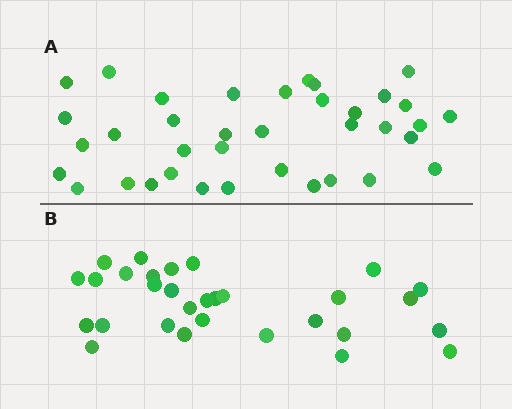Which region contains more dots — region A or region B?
Region A (the top region) has more dots.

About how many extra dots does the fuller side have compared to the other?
Region A has roughly 8 or so more dots than region B.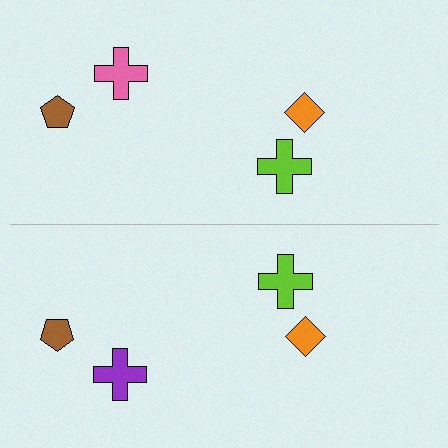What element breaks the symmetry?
The purple cross on the bottom side breaks the symmetry — its mirror counterpart is pink.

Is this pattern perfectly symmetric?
No, the pattern is not perfectly symmetric. The purple cross on the bottom side breaks the symmetry — its mirror counterpart is pink.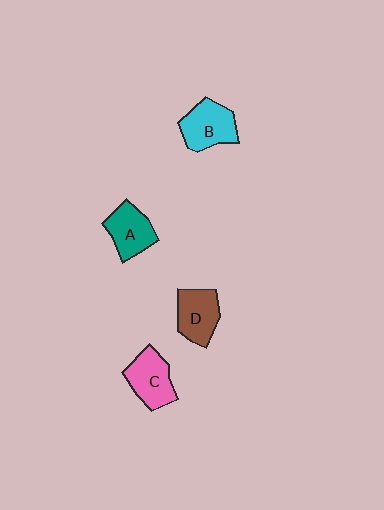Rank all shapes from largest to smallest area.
From largest to smallest: B (cyan), C (pink), D (brown), A (teal).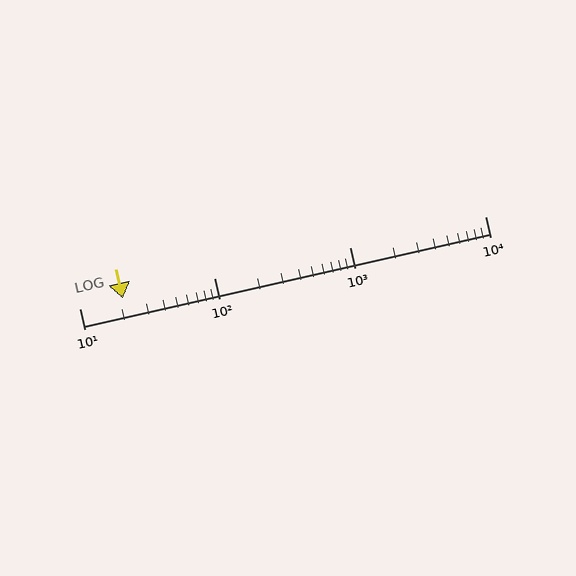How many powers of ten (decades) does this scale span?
The scale spans 3 decades, from 10 to 10000.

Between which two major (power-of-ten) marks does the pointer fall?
The pointer is between 10 and 100.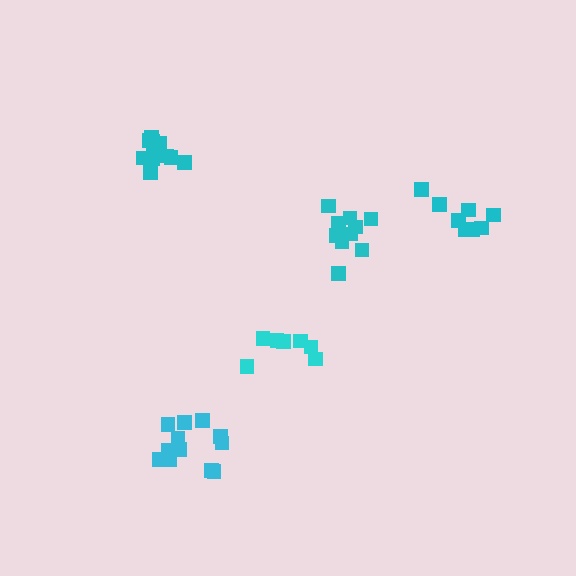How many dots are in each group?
Group 1: 10 dots, Group 2: 12 dots, Group 3: 8 dots, Group 4: 12 dots, Group 5: 7 dots (49 total).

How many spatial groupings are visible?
There are 5 spatial groupings.